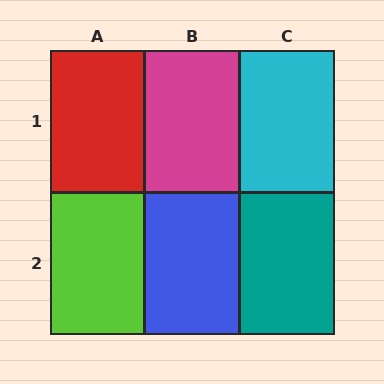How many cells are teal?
1 cell is teal.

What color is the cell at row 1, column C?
Cyan.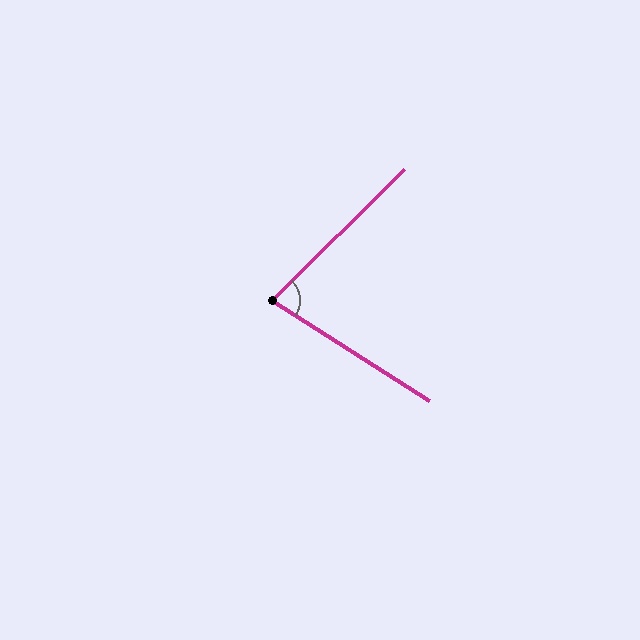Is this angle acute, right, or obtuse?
It is acute.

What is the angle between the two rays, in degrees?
Approximately 77 degrees.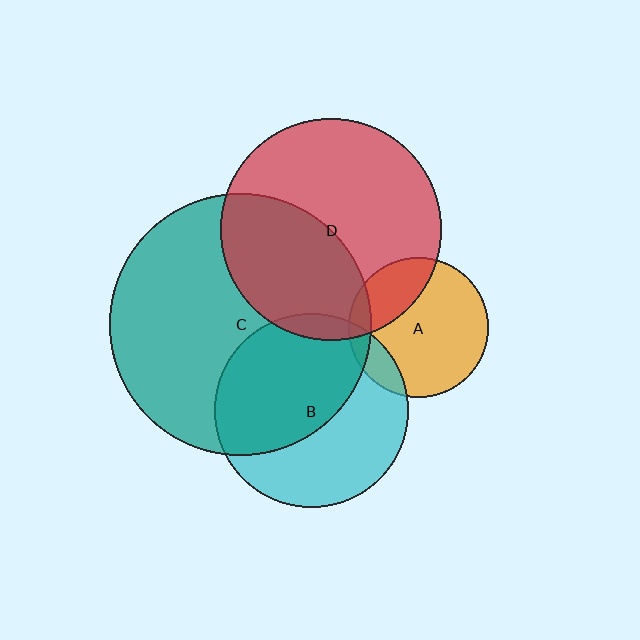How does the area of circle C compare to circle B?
Approximately 1.8 times.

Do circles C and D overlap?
Yes.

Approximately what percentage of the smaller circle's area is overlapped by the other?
Approximately 40%.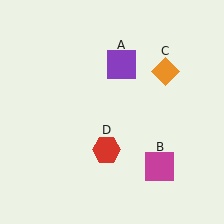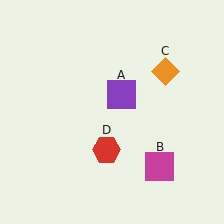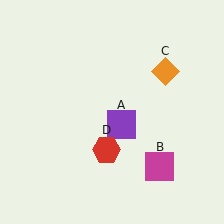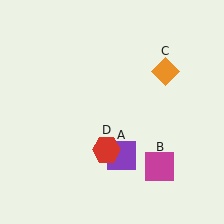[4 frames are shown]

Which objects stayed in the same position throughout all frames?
Magenta square (object B) and orange diamond (object C) and red hexagon (object D) remained stationary.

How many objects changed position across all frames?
1 object changed position: purple square (object A).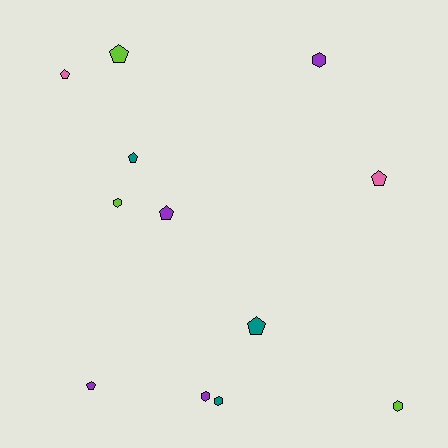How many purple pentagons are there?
There are 2 purple pentagons.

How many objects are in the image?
There are 12 objects.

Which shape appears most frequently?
Pentagon, with 7 objects.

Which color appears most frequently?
Purple, with 4 objects.